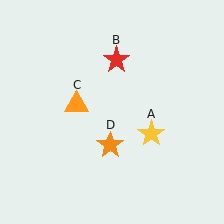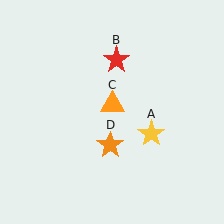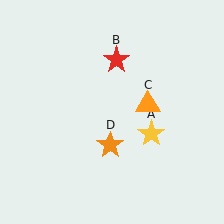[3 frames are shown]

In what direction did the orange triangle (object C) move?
The orange triangle (object C) moved right.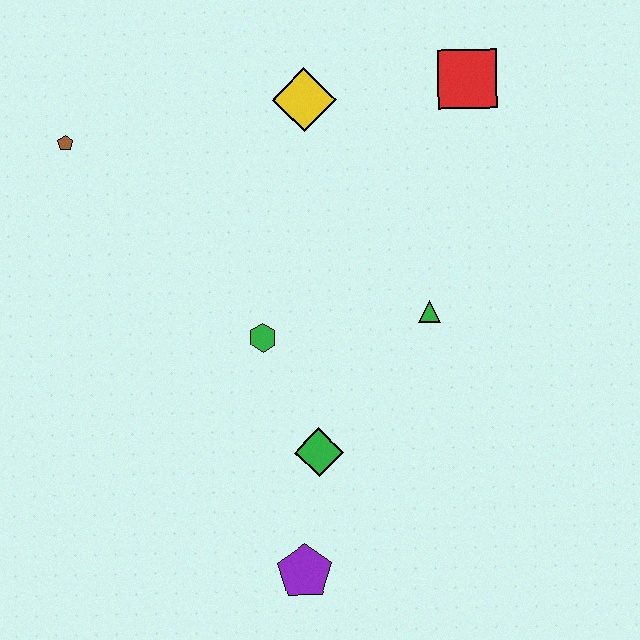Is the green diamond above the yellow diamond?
No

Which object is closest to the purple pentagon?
The green diamond is closest to the purple pentagon.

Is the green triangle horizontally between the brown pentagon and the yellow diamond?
No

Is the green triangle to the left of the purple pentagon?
No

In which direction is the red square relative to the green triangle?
The red square is above the green triangle.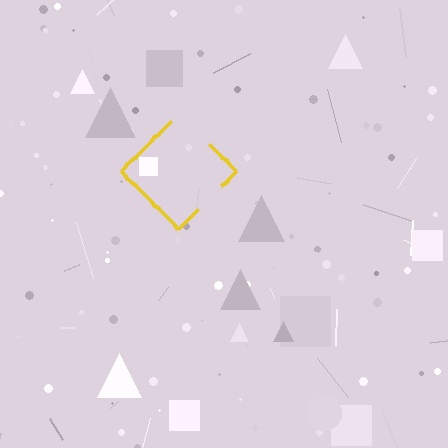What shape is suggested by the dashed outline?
The dashed outline suggests a diamond.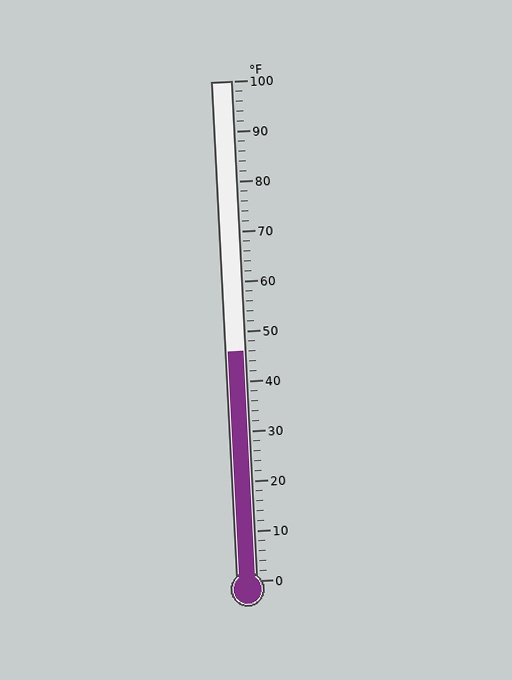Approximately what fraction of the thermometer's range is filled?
The thermometer is filled to approximately 45% of its range.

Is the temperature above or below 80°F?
The temperature is below 80°F.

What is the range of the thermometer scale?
The thermometer scale ranges from 0°F to 100°F.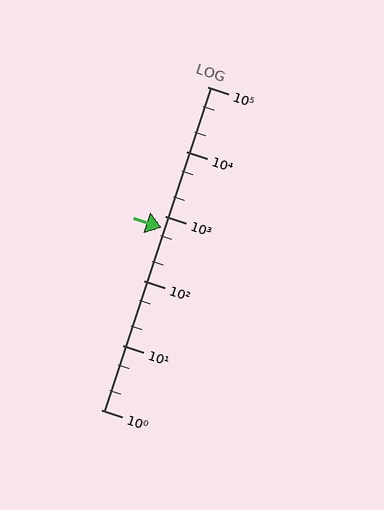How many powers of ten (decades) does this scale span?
The scale spans 5 decades, from 1 to 100000.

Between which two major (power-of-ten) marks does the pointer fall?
The pointer is between 100 and 1000.